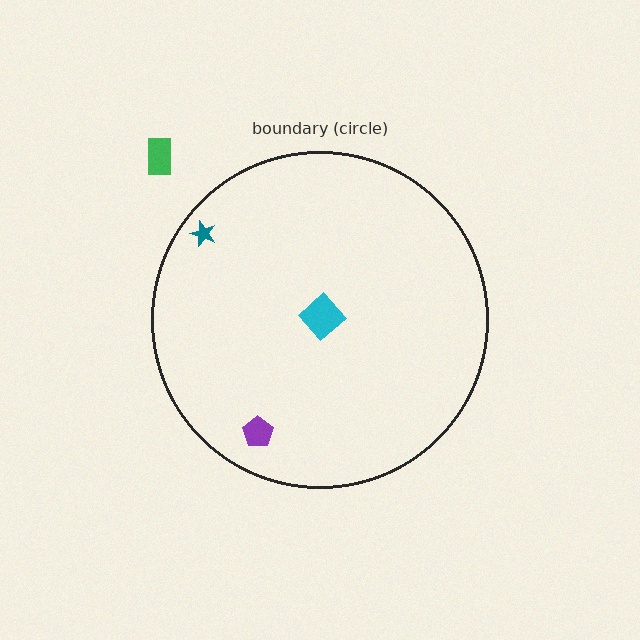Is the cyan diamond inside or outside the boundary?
Inside.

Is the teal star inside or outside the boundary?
Inside.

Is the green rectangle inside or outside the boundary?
Outside.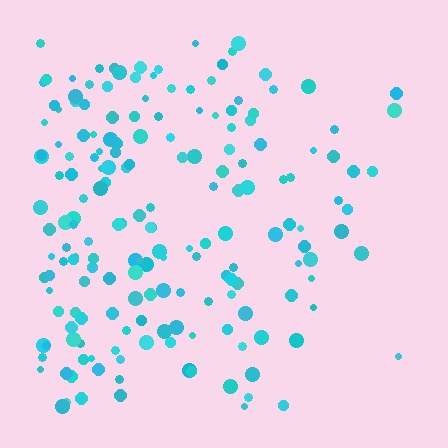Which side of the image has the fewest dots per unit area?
The right.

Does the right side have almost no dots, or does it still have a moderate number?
Still a moderate number, just noticeably fewer than the left.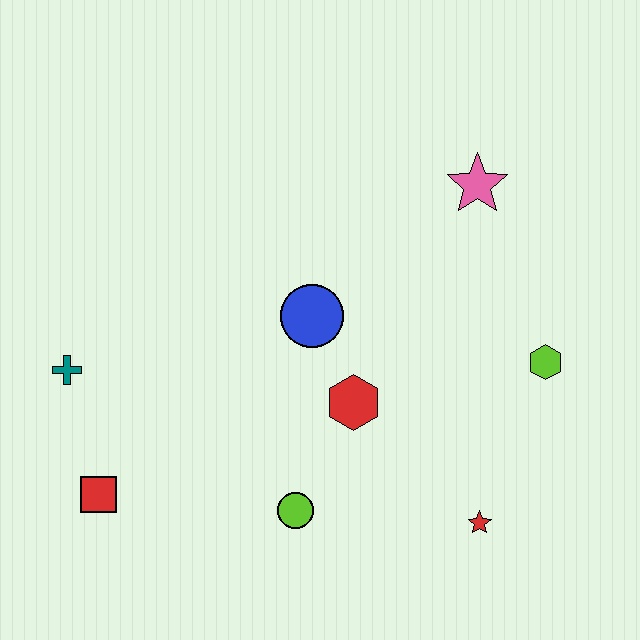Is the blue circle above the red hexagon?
Yes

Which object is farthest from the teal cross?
The lime hexagon is farthest from the teal cross.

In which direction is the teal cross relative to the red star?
The teal cross is to the left of the red star.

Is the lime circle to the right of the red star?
No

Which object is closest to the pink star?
The lime hexagon is closest to the pink star.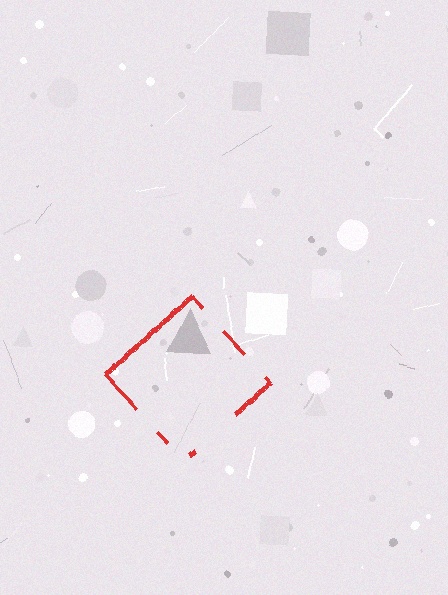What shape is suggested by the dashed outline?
The dashed outline suggests a diamond.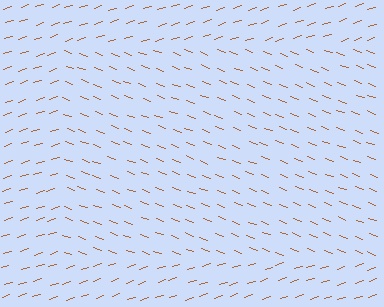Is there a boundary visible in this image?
Yes, there is a texture boundary formed by a change in line orientation.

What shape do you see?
I see a rectangle.